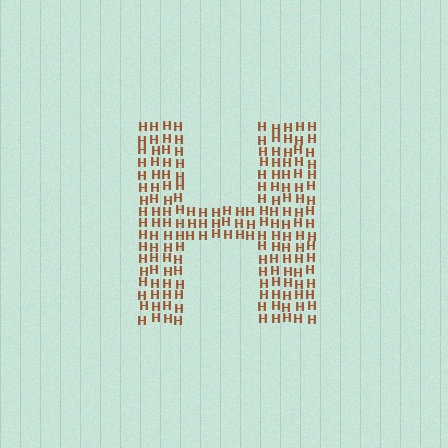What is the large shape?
The large shape is the letter H.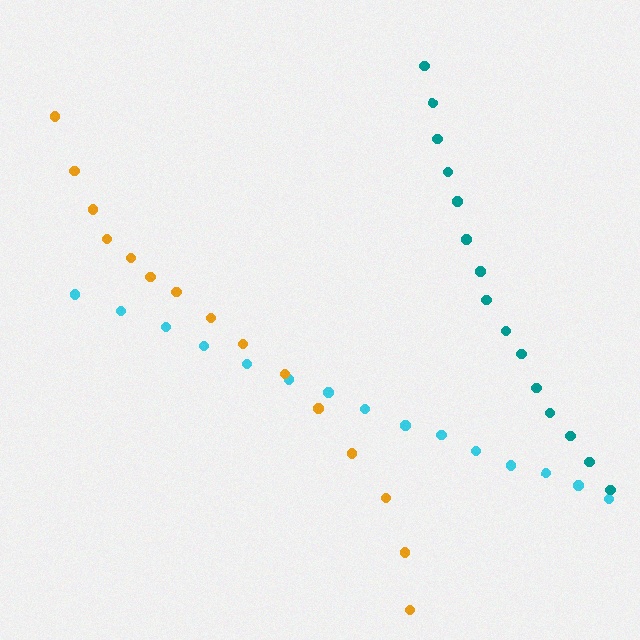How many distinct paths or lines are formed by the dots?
There are 3 distinct paths.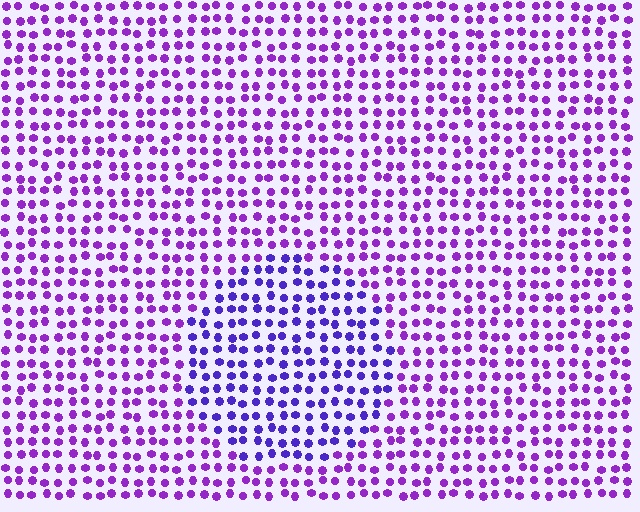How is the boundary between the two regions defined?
The boundary is defined purely by a slight shift in hue (about 28 degrees). Spacing, size, and orientation are identical on both sides.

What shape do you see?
I see a circle.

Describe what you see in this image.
The image is filled with small purple elements in a uniform arrangement. A circle-shaped region is visible where the elements are tinted to a slightly different hue, forming a subtle color boundary.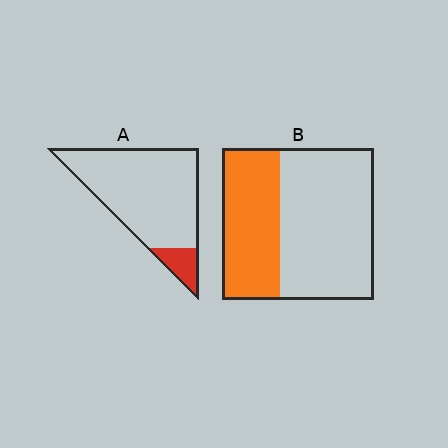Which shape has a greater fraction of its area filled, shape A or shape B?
Shape B.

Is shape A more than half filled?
No.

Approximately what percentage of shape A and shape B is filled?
A is approximately 10% and B is approximately 40%.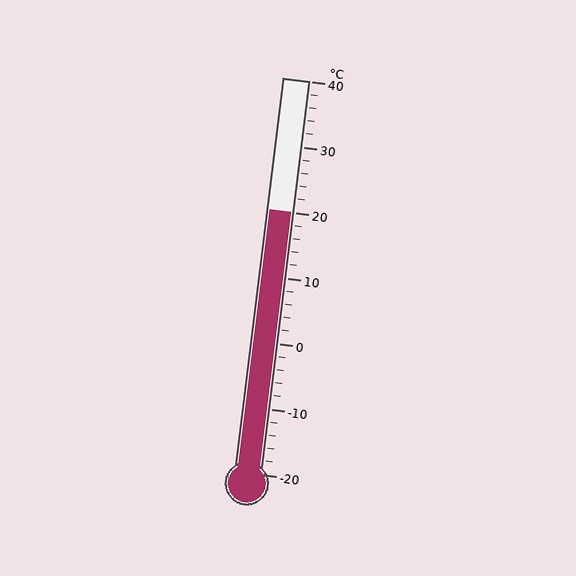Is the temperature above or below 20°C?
The temperature is at 20°C.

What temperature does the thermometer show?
The thermometer shows approximately 20°C.